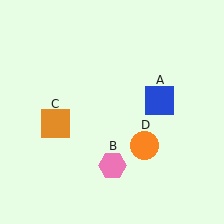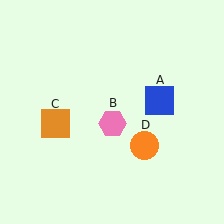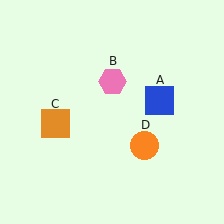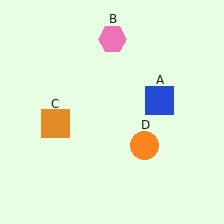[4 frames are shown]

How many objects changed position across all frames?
1 object changed position: pink hexagon (object B).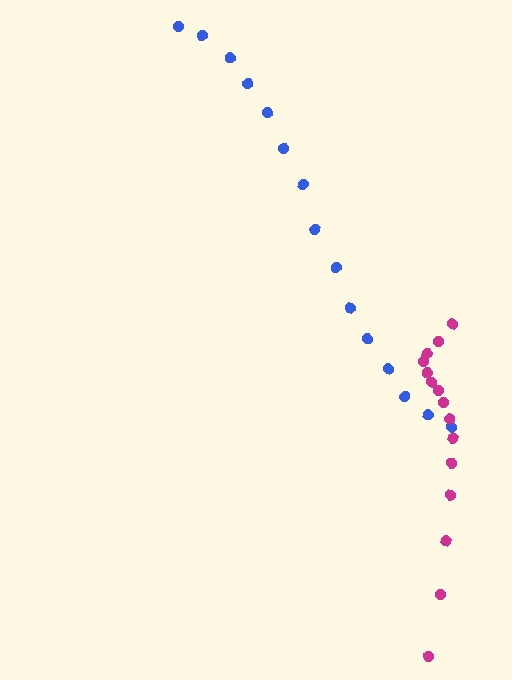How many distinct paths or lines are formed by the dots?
There are 2 distinct paths.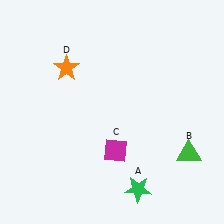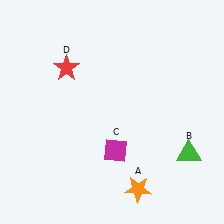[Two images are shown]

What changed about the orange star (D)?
In Image 1, D is orange. In Image 2, it changed to red.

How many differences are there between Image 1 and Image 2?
There are 2 differences between the two images.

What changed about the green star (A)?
In Image 1, A is green. In Image 2, it changed to orange.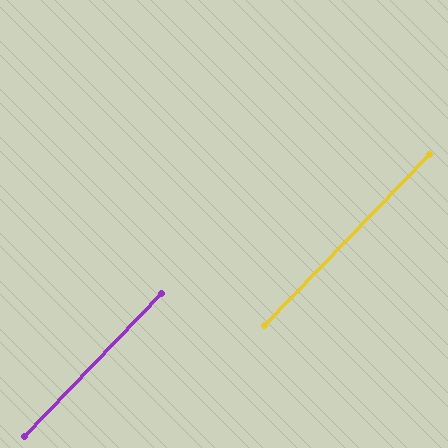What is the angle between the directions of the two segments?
Approximately 0 degrees.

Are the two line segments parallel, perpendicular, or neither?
Parallel — their directions differ by only 0.4°.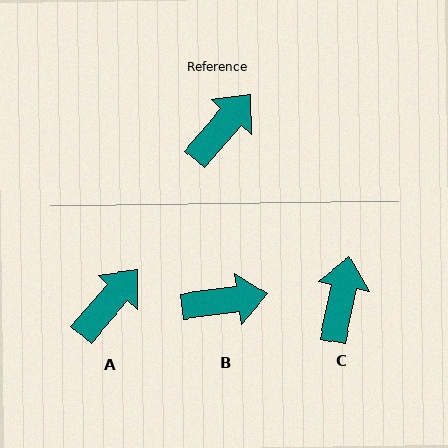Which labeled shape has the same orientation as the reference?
A.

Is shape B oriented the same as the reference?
No, it is off by about 41 degrees.